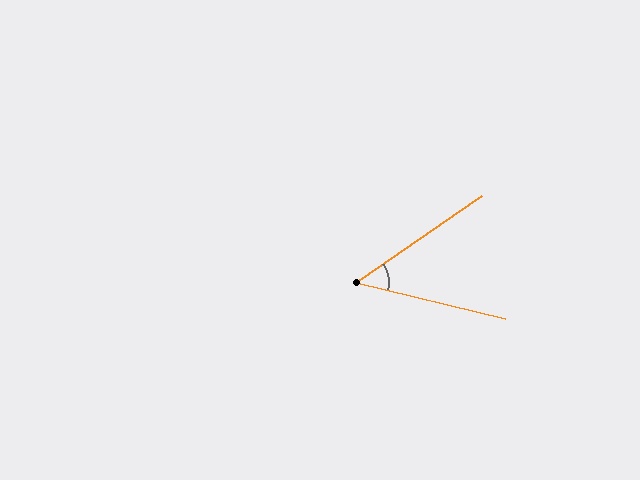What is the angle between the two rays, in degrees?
Approximately 48 degrees.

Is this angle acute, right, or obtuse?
It is acute.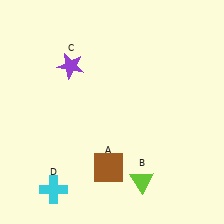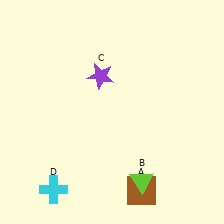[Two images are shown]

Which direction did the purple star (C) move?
The purple star (C) moved right.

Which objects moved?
The objects that moved are: the brown square (A), the purple star (C).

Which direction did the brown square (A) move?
The brown square (A) moved right.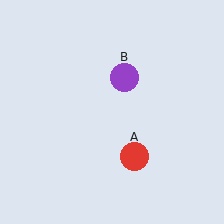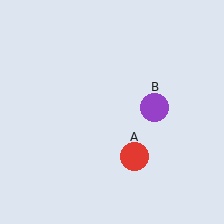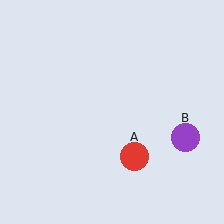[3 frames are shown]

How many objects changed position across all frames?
1 object changed position: purple circle (object B).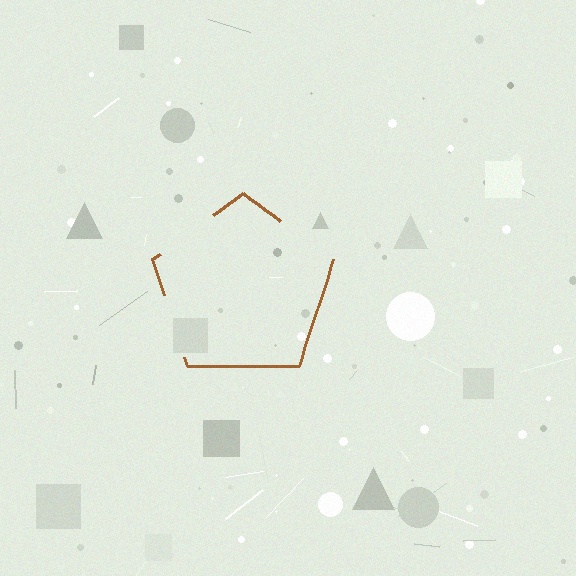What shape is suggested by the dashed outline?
The dashed outline suggests a pentagon.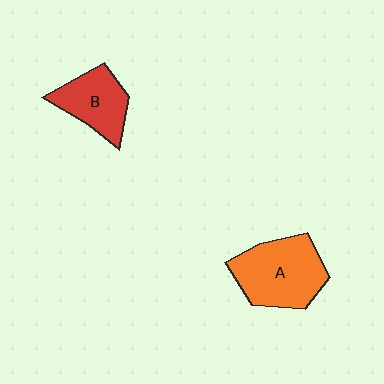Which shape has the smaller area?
Shape B (red).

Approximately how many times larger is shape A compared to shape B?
Approximately 1.4 times.